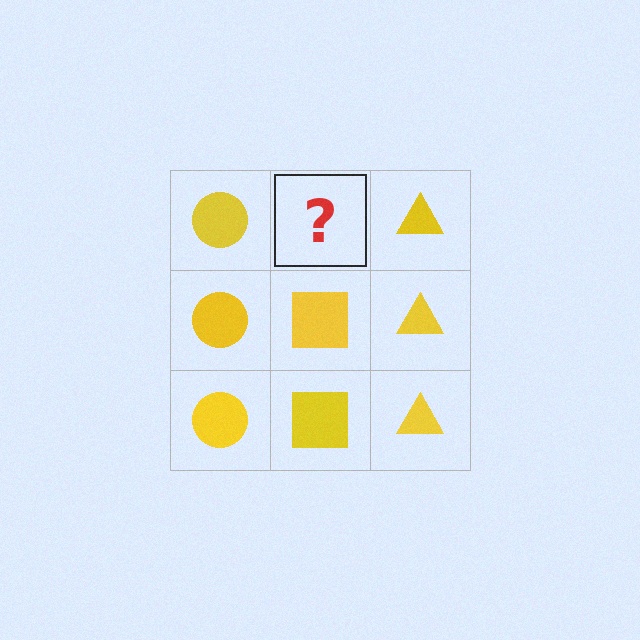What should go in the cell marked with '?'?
The missing cell should contain a yellow square.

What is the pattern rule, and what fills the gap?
The rule is that each column has a consistent shape. The gap should be filled with a yellow square.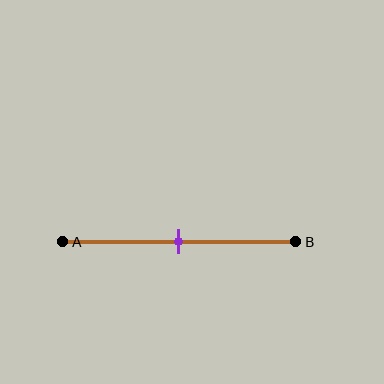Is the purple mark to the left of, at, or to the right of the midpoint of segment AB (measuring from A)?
The purple mark is approximately at the midpoint of segment AB.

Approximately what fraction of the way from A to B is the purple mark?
The purple mark is approximately 50% of the way from A to B.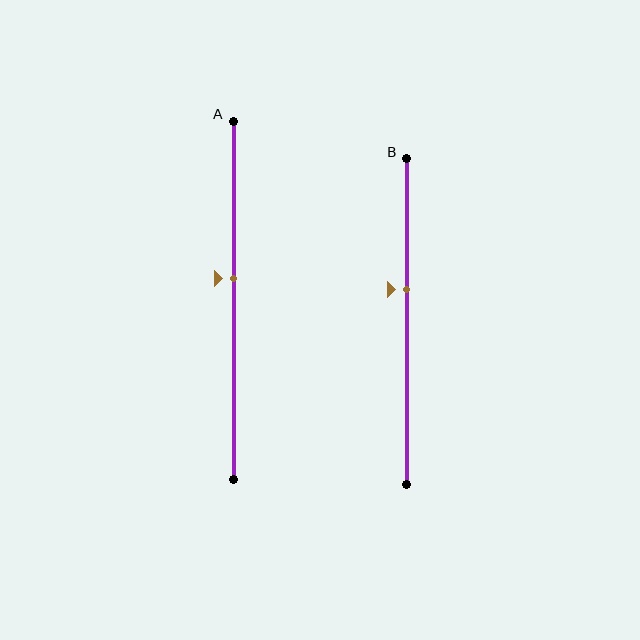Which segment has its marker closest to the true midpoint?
Segment A has its marker closest to the true midpoint.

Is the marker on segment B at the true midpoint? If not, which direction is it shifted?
No, the marker on segment B is shifted upward by about 10% of the segment length.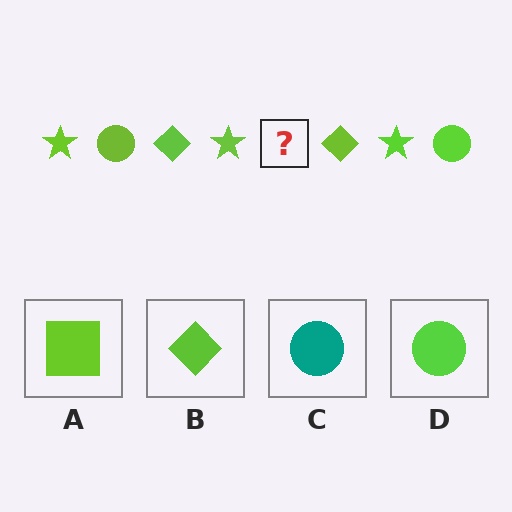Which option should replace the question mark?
Option D.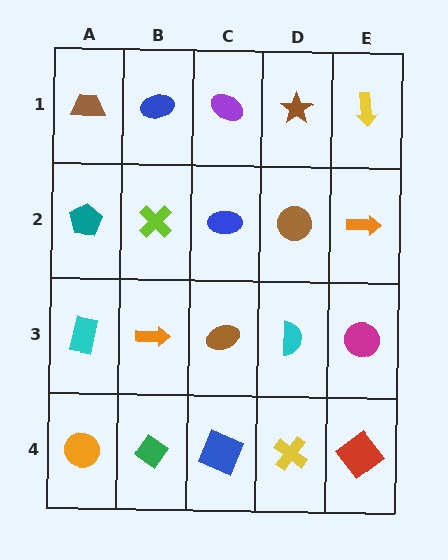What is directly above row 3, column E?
An orange arrow.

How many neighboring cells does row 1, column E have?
2.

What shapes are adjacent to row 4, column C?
A brown ellipse (row 3, column C), a green diamond (row 4, column B), a yellow cross (row 4, column D).